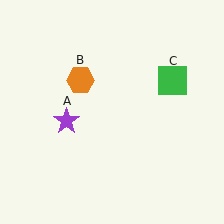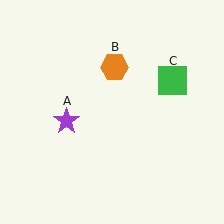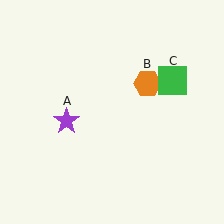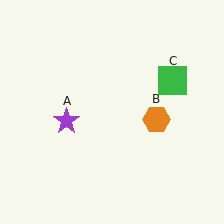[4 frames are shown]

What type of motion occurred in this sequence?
The orange hexagon (object B) rotated clockwise around the center of the scene.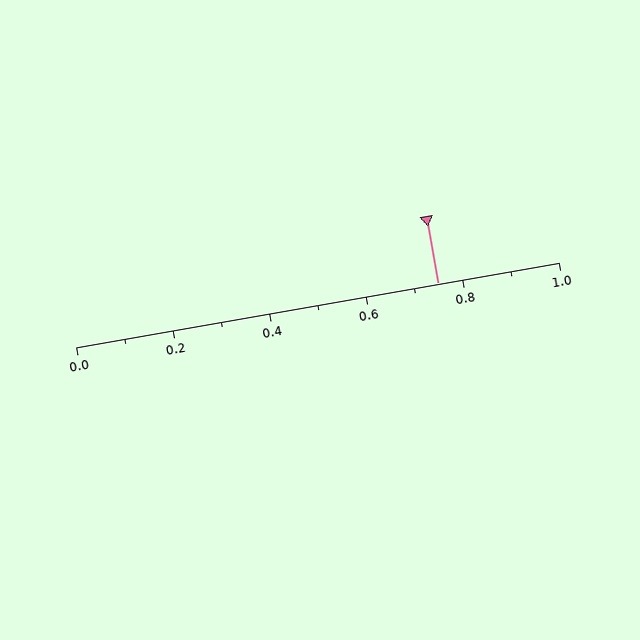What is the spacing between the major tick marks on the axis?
The major ticks are spaced 0.2 apart.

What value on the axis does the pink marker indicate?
The marker indicates approximately 0.75.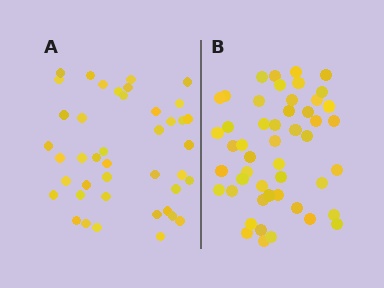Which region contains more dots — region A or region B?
Region B (the right region) has more dots.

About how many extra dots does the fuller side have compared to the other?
Region B has roughly 8 or so more dots than region A.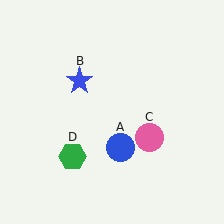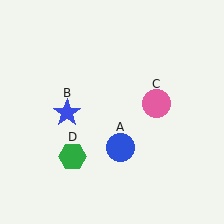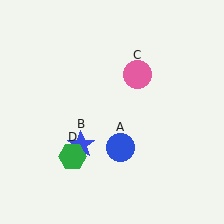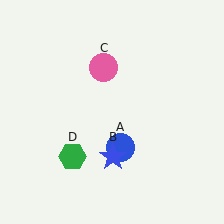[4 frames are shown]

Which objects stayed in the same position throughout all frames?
Blue circle (object A) and green hexagon (object D) remained stationary.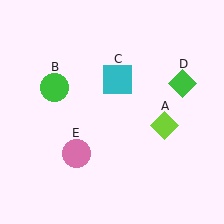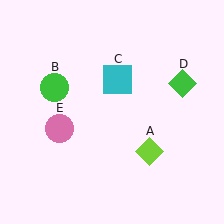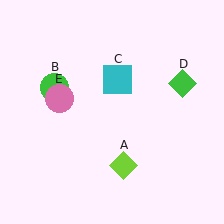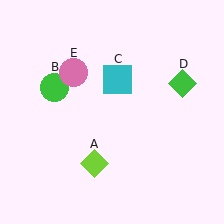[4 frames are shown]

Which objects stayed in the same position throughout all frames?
Green circle (object B) and cyan square (object C) and green diamond (object D) remained stationary.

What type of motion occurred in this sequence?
The lime diamond (object A), pink circle (object E) rotated clockwise around the center of the scene.